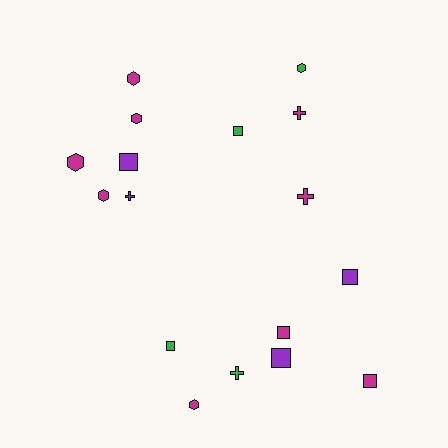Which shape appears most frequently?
Square, with 7 objects.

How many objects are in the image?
There are 17 objects.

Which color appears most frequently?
Magenta, with 9 objects.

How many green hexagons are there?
There is 1 green hexagon.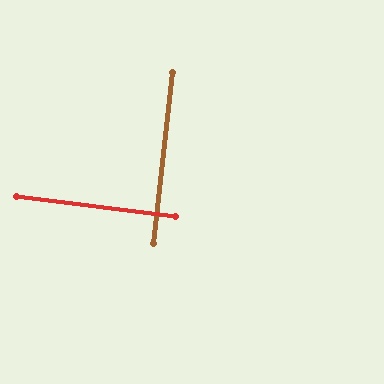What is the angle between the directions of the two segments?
Approximately 89 degrees.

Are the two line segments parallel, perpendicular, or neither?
Perpendicular — they meet at approximately 89°.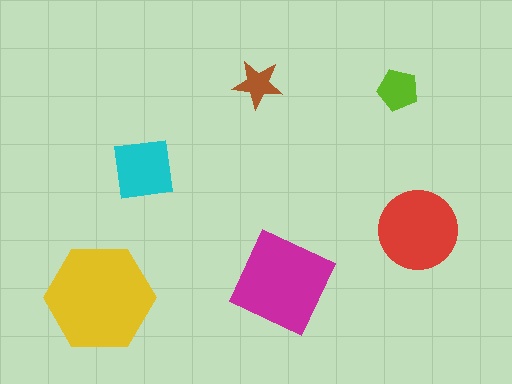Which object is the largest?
The yellow hexagon.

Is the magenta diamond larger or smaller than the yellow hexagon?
Smaller.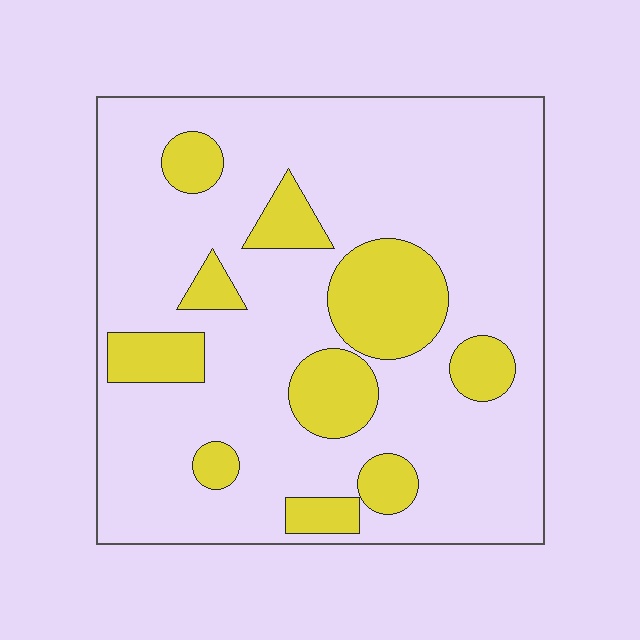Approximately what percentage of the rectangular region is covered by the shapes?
Approximately 20%.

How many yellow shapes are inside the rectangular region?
10.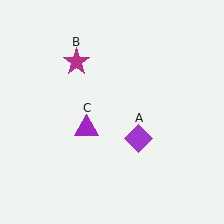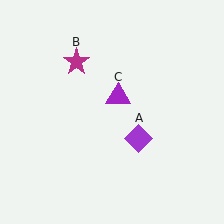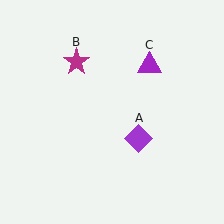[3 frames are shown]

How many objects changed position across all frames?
1 object changed position: purple triangle (object C).